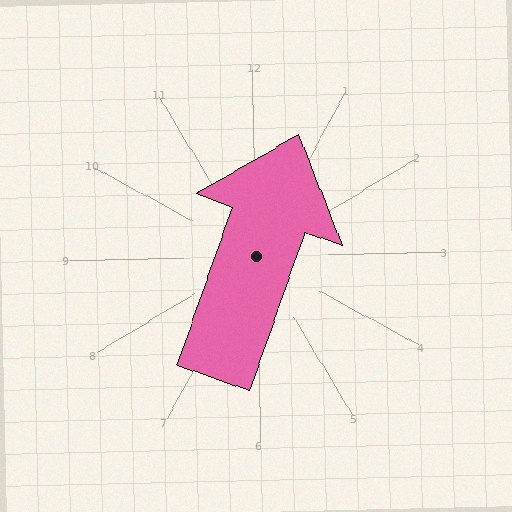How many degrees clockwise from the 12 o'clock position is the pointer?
Approximately 21 degrees.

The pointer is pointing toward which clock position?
Roughly 1 o'clock.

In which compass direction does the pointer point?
North.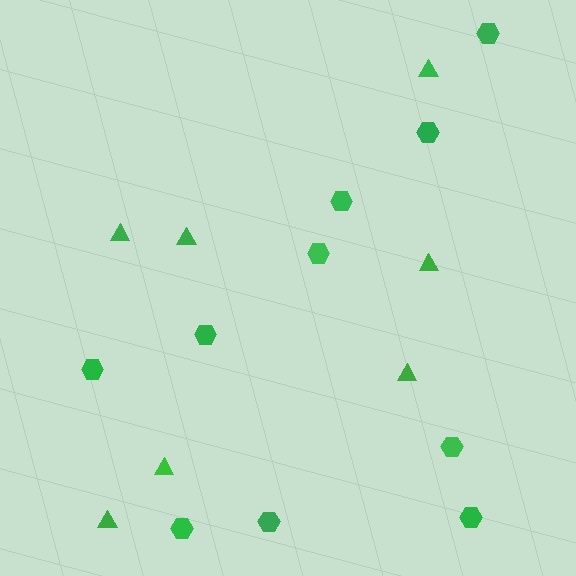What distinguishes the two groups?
There are 2 groups: one group of triangles (7) and one group of hexagons (10).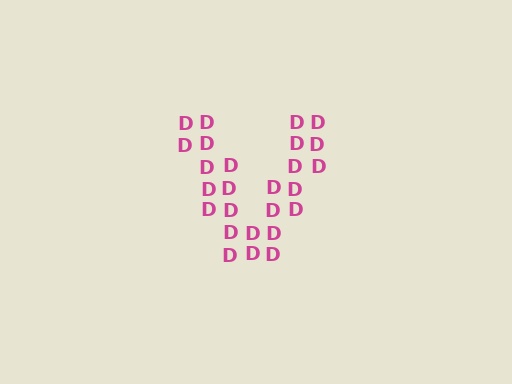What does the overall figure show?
The overall figure shows the letter V.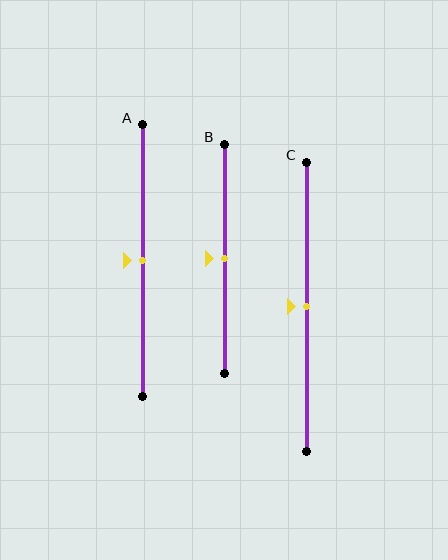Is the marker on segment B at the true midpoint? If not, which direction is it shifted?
Yes, the marker on segment B is at the true midpoint.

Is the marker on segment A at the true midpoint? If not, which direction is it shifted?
Yes, the marker on segment A is at the true midpoint.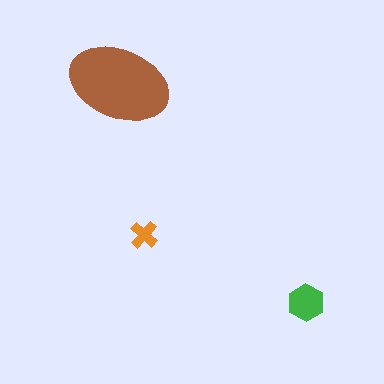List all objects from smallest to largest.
The orange cross, the green hexagon, the brown ellipse.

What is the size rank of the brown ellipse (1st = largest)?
1st.